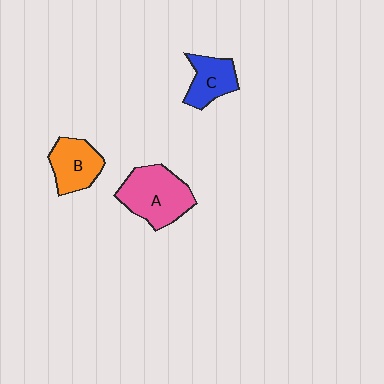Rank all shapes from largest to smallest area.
From largest to smallest: A (pink), B (orange), C (blue).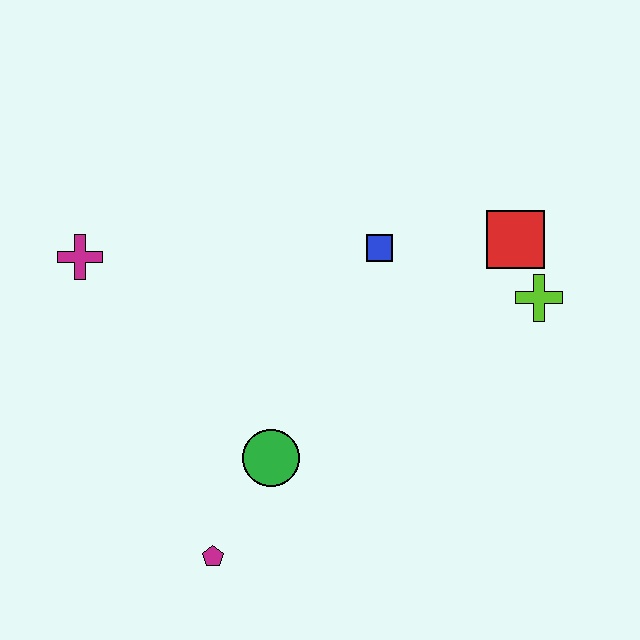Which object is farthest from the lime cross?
The magenta cross is farthest from the lime cross.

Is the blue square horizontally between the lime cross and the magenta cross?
Yes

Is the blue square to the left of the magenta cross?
No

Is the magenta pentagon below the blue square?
Yes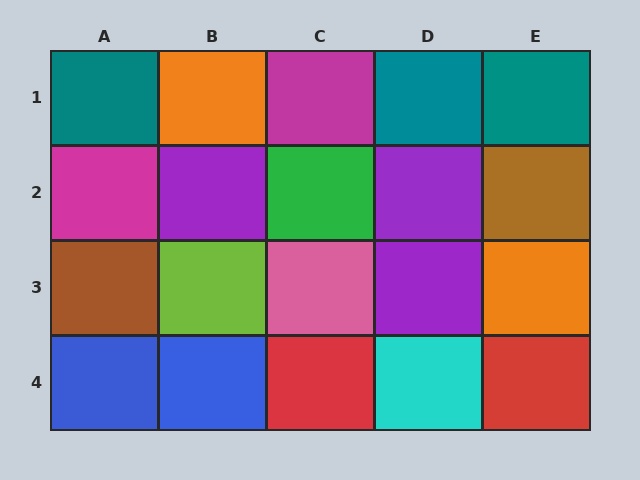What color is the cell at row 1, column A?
Teal.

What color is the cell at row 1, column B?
Orange.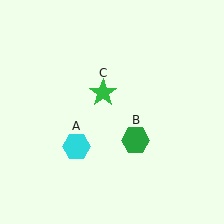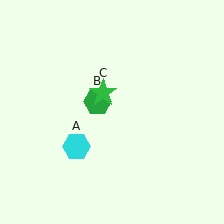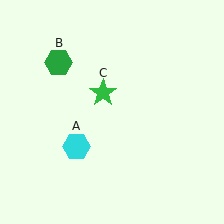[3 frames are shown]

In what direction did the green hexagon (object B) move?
The green hexagon (object B) moved up and to the left.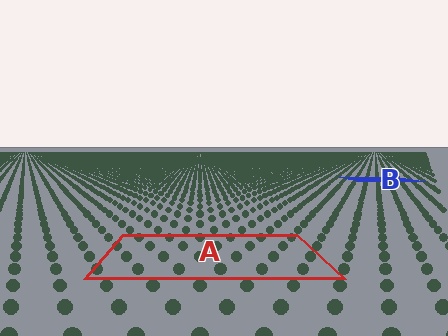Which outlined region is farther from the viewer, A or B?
Region B is farther from the viewer — the texture elements inside it appear smaller and more densely packed.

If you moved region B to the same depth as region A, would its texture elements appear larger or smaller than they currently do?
They would appear larger. At a closer depth, the same texture elements are projected at a bigger on-screen size.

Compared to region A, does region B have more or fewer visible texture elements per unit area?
Region B has more texture elements per unit area — they are packed more densely because it is farther away.